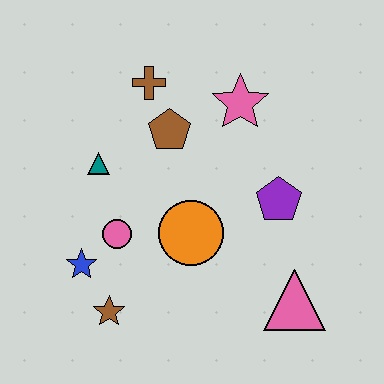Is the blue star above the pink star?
No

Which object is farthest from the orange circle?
The brown cross is farthest from the orange circle.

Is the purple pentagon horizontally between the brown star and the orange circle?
No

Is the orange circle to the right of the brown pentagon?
Yes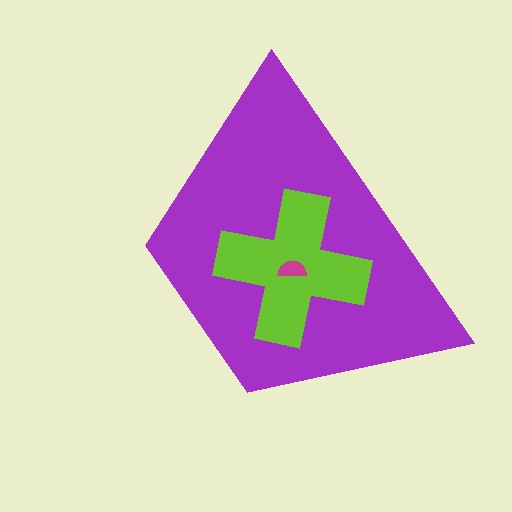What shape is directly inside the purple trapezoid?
The lime cross.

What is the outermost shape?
The purple trapezoid.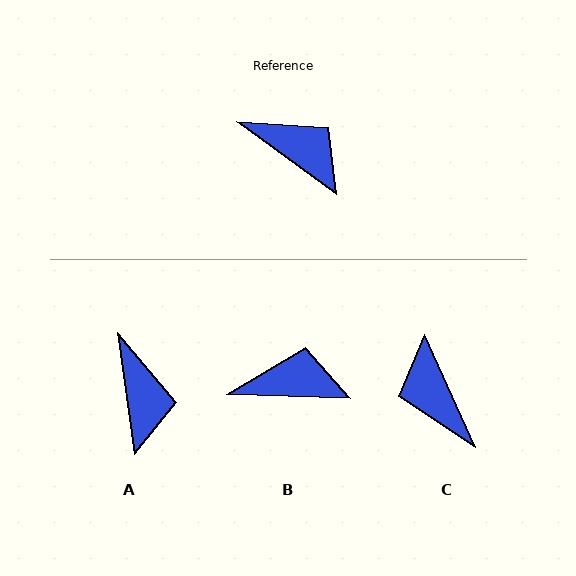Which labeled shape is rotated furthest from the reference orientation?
C, about 151 degrees away.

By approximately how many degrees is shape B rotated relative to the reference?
Approximately 35 degrees counter-clockwise.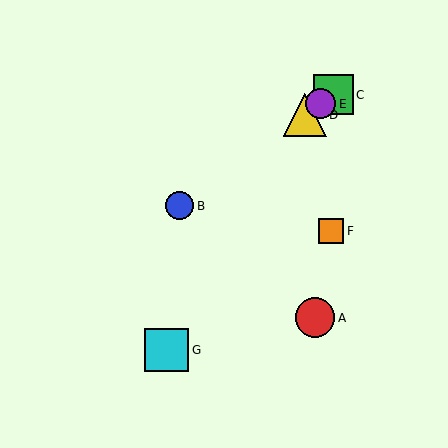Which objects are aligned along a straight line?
Objects B, C, D, E are aligned along a straight line.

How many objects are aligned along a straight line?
4 objects (B, C, D, E) are aligned along a straight line.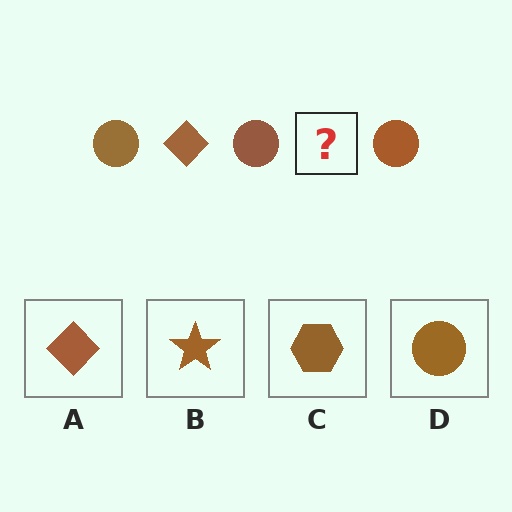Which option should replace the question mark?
Option A.